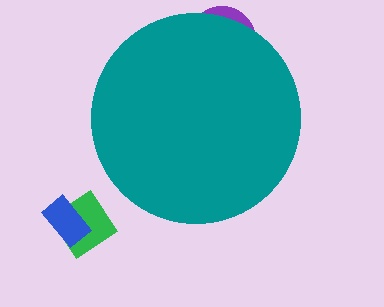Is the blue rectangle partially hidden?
No, the blue rectangle is fully visible.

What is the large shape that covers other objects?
A teal circle.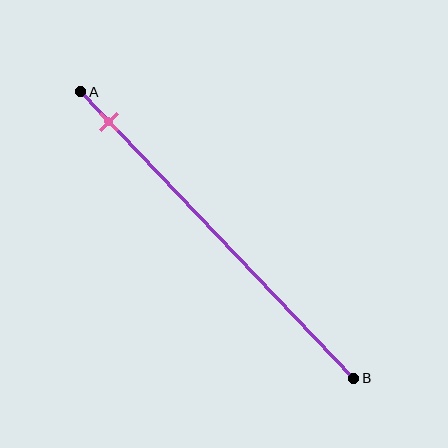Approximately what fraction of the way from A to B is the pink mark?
The pink mark is approximately 10% of the way from A to B.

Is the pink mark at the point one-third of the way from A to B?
No, the mark is at about 10% from A, not at the 33% one-third point.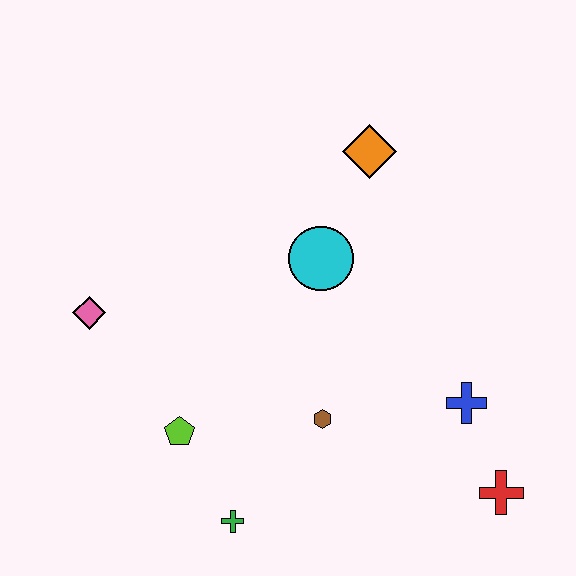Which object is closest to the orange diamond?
The cyan circle is closest to the orange diamond.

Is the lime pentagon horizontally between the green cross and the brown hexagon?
No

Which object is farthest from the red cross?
The pink diamond is farthest from the red cross.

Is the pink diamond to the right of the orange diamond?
No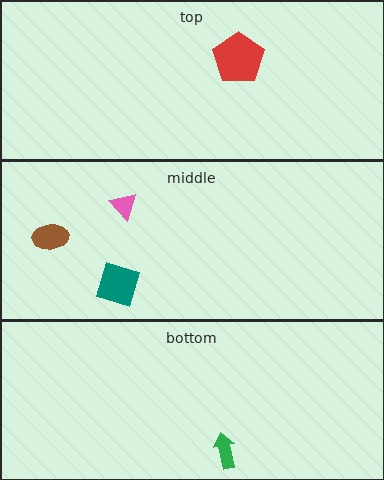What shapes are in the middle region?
The brown ellipse, the teal square, the pink triangle.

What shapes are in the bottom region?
The green arrow.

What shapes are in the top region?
The red pentagon.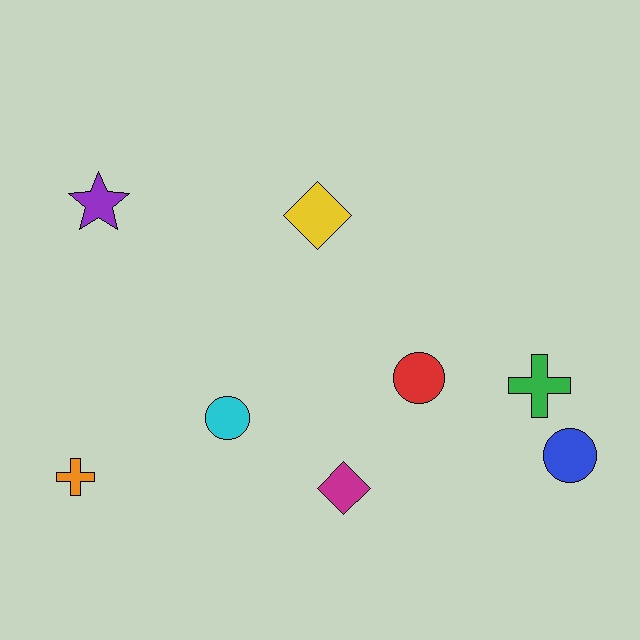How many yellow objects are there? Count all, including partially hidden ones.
There is 1 yellow object.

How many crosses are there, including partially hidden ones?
There are 2 crosses.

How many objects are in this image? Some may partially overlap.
There are 8 objects.